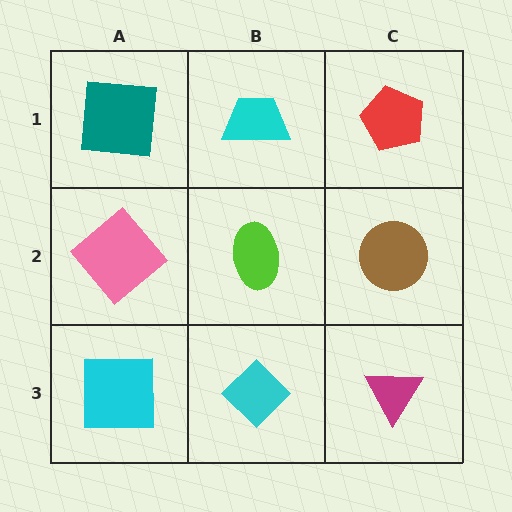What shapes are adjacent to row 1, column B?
A lime ellipse (row 2, column B), a teal square (row 1, column A), a red pentagon (row 1, column C).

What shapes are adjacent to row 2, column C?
A red pentagon (row 1, column C), a magenta triangle (row 3, column C), a lime ellipse (row 2, column B).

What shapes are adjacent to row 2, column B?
A cyan trapezoid (row 1, column B), a cyan diamond (row 3, column B), a pink diamond (row 2, column A), a brown circle (row 2, column C).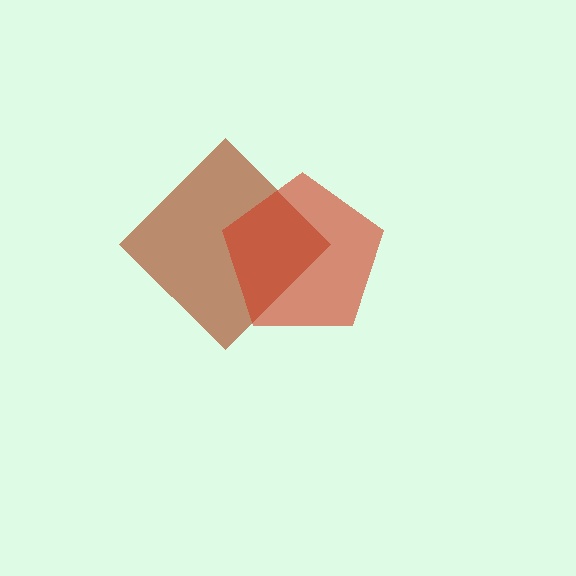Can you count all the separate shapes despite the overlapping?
Yes, there are 2 separate shapes.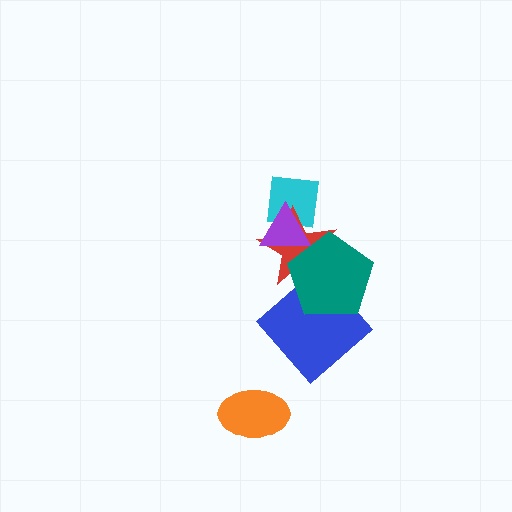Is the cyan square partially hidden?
Yes, it is partially covered by another shape.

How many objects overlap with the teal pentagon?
3 objects overlap with the teal pentagon.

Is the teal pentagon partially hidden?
Yes, it is partially covered by another shape.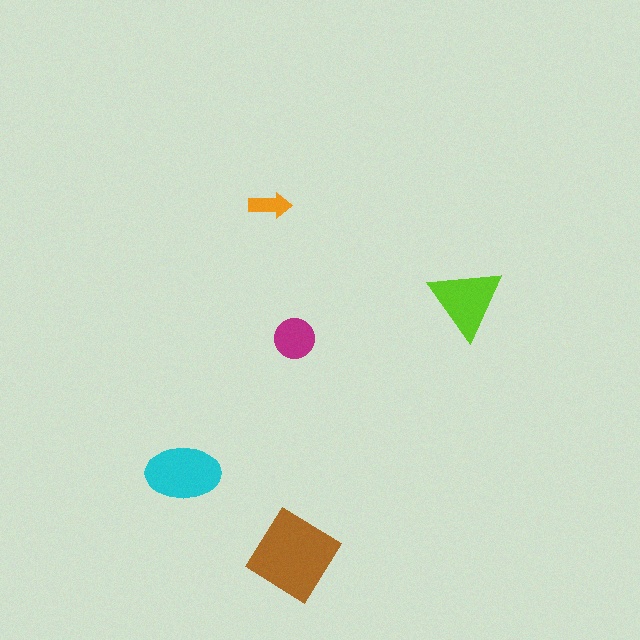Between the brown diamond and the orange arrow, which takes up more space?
The brown diamond.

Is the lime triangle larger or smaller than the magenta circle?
Larger.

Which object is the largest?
The brown diamond.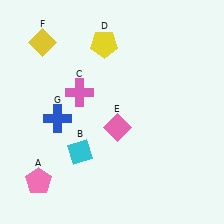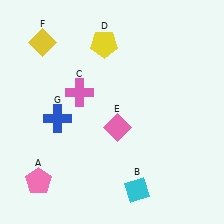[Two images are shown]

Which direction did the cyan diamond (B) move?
The cyan diamond (B) moved right.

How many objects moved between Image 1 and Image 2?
1 object moved between the two images.